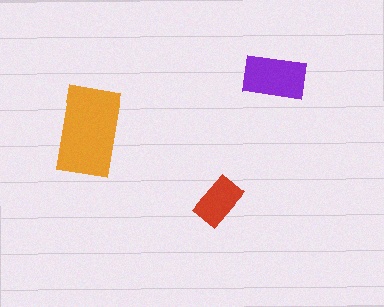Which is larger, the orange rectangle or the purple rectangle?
The orange one.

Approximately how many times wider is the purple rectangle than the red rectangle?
About 1.5 times wider.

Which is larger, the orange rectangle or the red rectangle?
The orange one.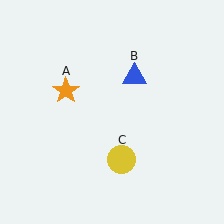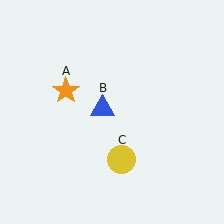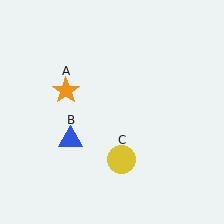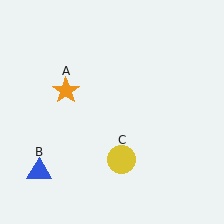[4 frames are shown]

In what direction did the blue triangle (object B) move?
The blue triangle (object B) moved down and to the left.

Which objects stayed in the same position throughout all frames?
Orange star (object A) and yellow circle (object C) remained stationary.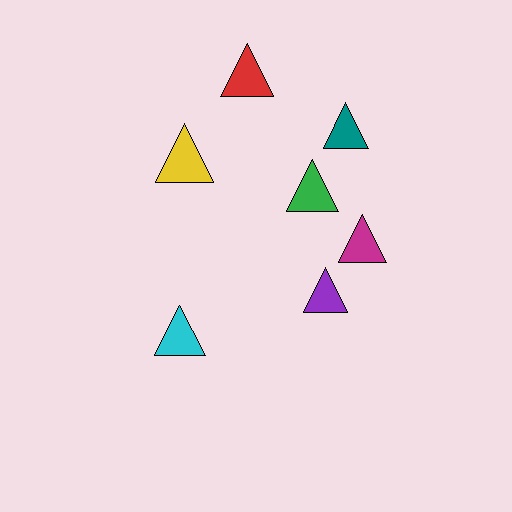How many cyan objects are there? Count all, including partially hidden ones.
There is 1 cyan object.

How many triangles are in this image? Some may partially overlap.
There are 7 triangles.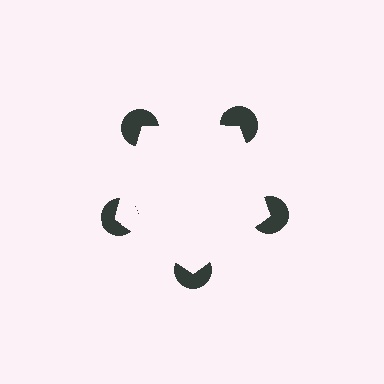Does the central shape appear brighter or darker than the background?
It typically appears slightly brighter than the background, even though no actual brightness change is drawn.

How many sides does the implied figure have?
5 sides.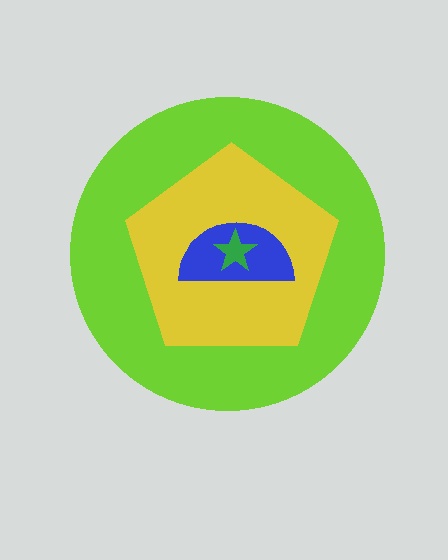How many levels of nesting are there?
4.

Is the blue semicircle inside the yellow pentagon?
Yes.